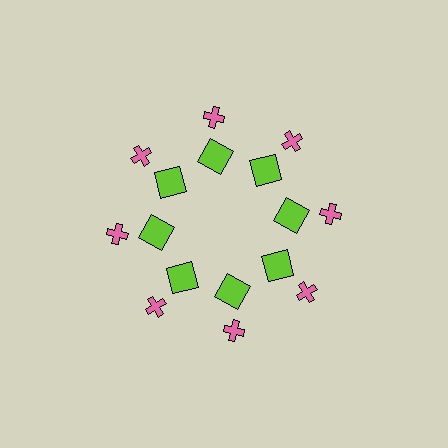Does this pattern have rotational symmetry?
Yes, this pattern has 8-fold rotational symmetry. It looks the same after rotating 45 degrees around the center.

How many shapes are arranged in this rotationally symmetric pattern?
There are 16 shapes, arranged in 8 groups of 2.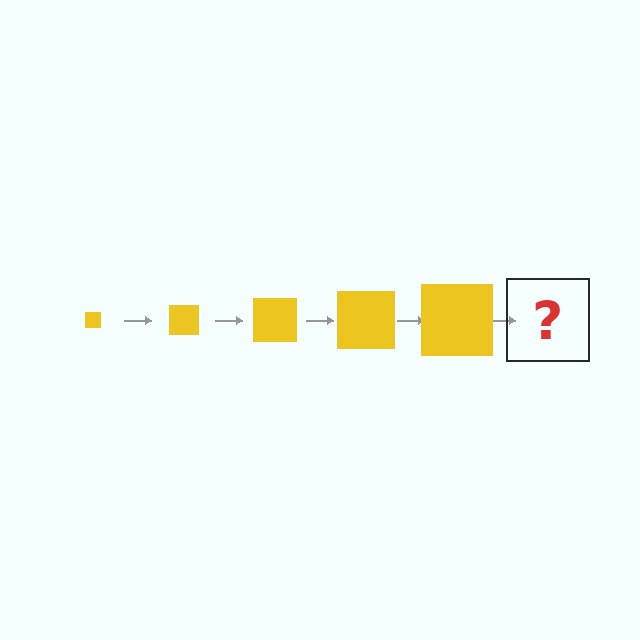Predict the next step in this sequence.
The next step is a yellow square, larger than the previous one.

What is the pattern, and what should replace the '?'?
The pattern is that the square gets progressively larger each step. The '?' should be a yellow square, larger than the previous one.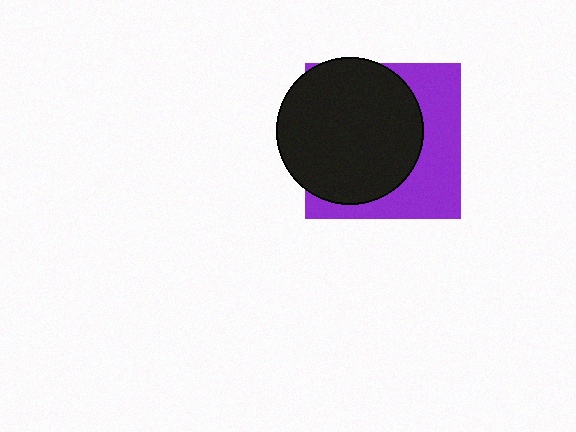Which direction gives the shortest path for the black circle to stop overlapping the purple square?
Moving left gives the shortest separation.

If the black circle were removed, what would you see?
You would see the complete purple square.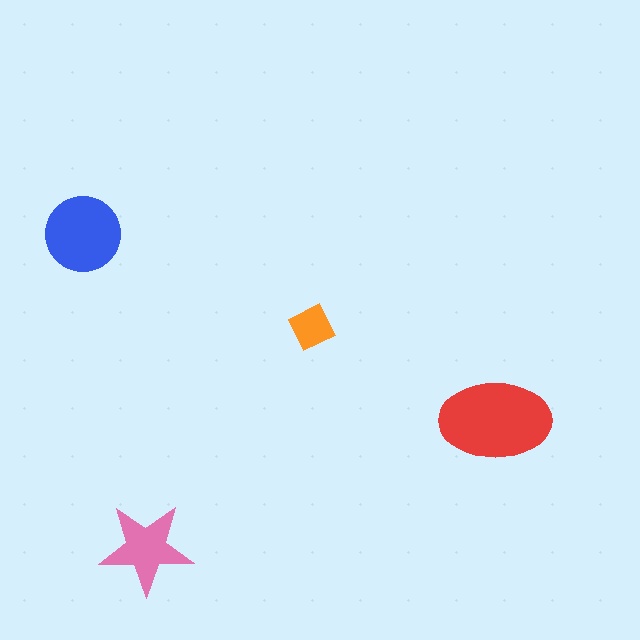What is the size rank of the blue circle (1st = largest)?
2nd.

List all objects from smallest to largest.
The orange square, the pink star, the blue circle, the red ellipse.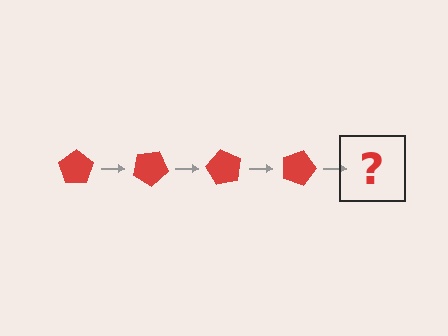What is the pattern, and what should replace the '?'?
The pattern is that the pentagon rotates 30 degrees each step. The '?' should be a red pentagon rotated 120 degrees.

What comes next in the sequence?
The next element should be a red pentagon rotated 120 degrees.